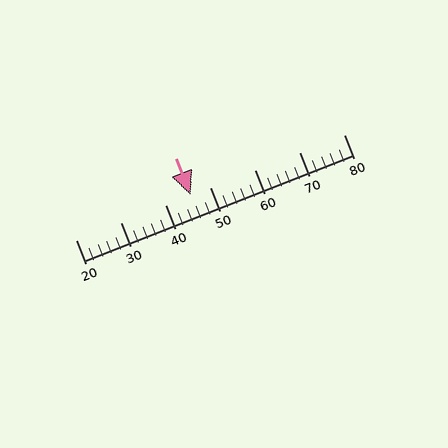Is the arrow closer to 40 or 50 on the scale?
The arrow is closer to 50.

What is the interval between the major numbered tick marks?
The major tick marks are spaced 10 units apart.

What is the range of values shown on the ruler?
The ruler shows values from 20 to 80.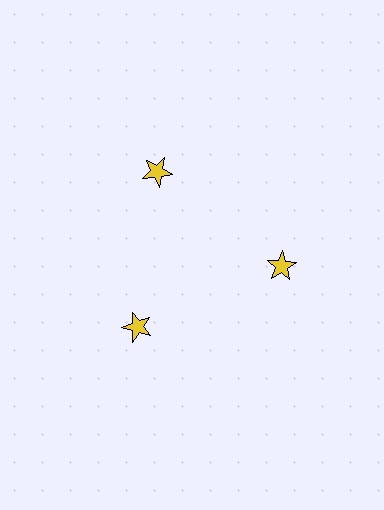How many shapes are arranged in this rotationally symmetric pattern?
There are 3 shapes, arranged in 3 groups of 1.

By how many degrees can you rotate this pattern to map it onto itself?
The pattern maps onto itself every 120 degrees of rotation.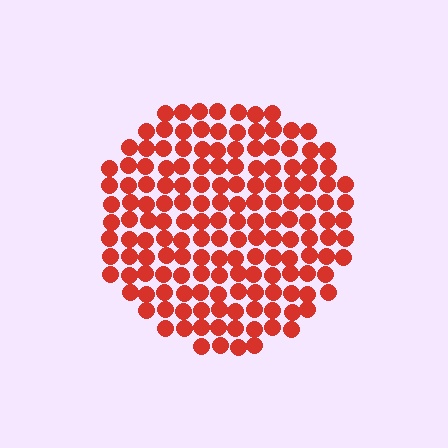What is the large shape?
The large shape is a circle.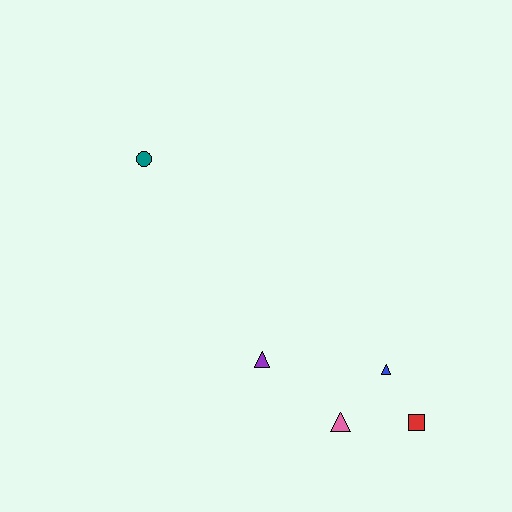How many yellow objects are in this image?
There are no yellow objects.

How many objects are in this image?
There are 5 objects.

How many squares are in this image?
There is 1 square.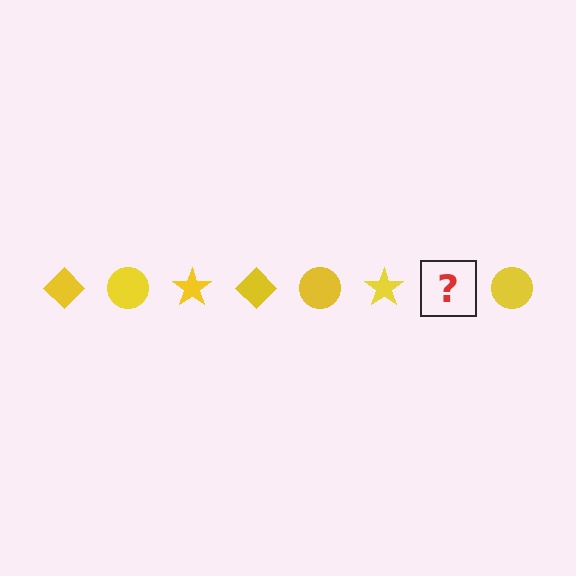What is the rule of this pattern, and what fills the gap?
The rule is that the pattern cycles through diamond, circle, star shapes in yellow. The gap should be filled with a yellow diamond.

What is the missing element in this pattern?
The missing element is a yellow diamond.